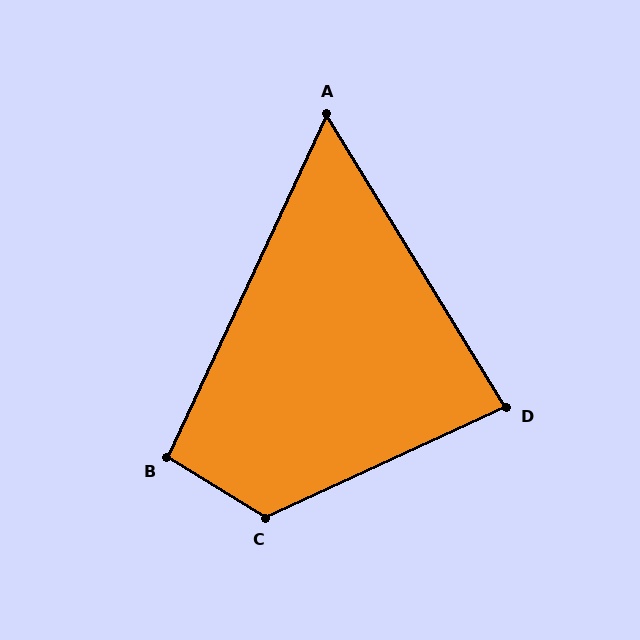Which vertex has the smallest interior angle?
A, at approximately 57 degrees.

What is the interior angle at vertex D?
Approximately 83 degrees (acute).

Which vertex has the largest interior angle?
C, at approximately 123 degrees.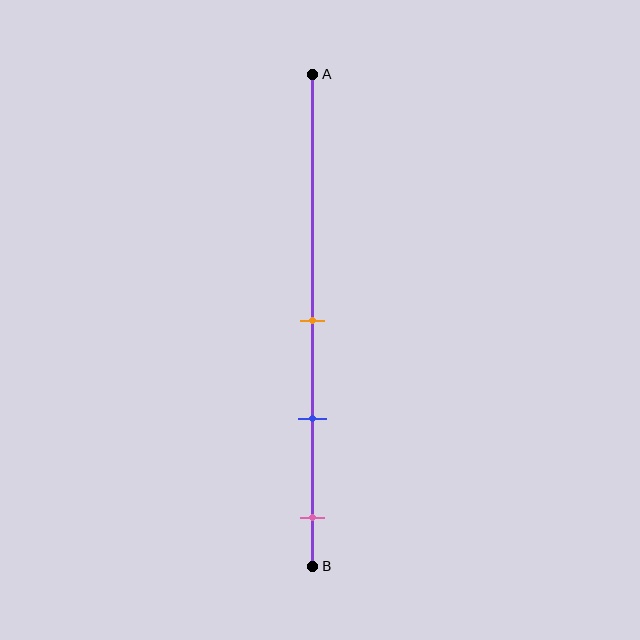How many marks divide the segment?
There are 3 marks dividing the segment.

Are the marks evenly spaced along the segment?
Yes, the marks are approximately evenly spaced.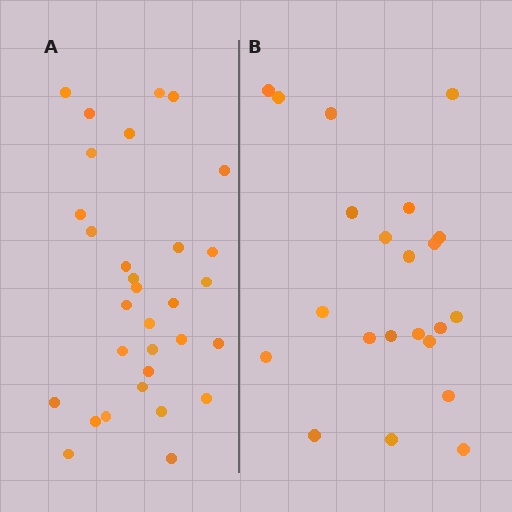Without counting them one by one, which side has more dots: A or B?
Region A (the left region) has more dots.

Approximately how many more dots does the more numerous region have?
Region A has roughly 8 or so more dots than region B.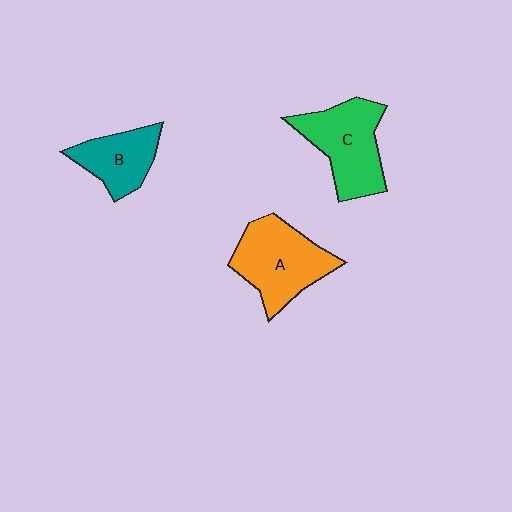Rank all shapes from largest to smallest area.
From largest to smallest: A (orange), C (green), B (teal).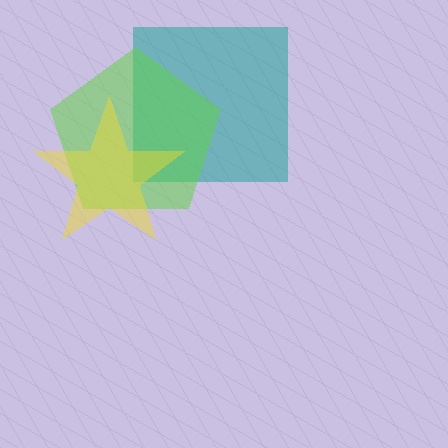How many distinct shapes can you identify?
There are 3 distinct shapes: a teal square, a lime pentagon, a yellow star.